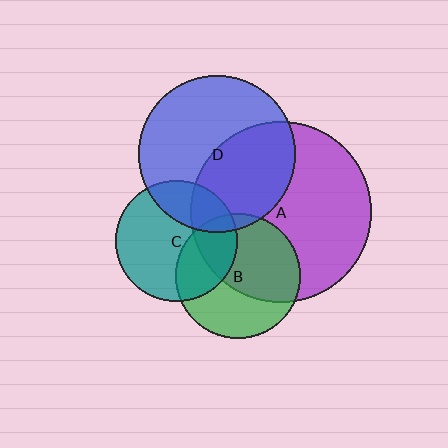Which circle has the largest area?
Circle A (purple).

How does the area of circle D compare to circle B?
Approximately 1.6 times.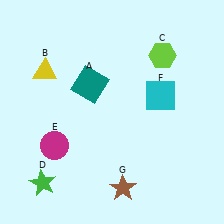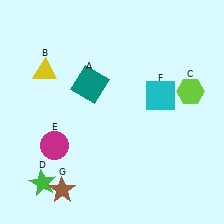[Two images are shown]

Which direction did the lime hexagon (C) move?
The lime hexagon (C) moved down.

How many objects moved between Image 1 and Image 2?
2 objects moved between the two images.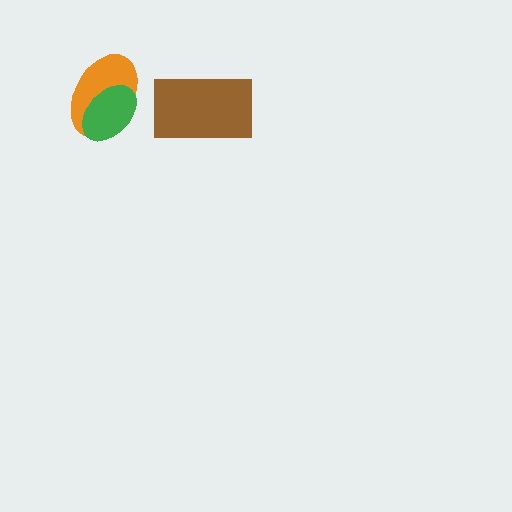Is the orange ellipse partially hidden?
Yes, it is partially covered by another shape.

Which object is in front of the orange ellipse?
The green ellipse is in front of the orange ellipse.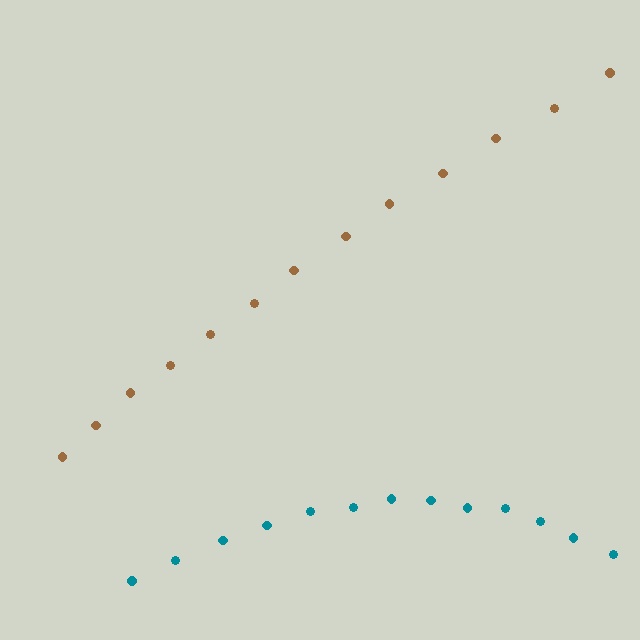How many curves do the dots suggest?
There are 2 distinct paths.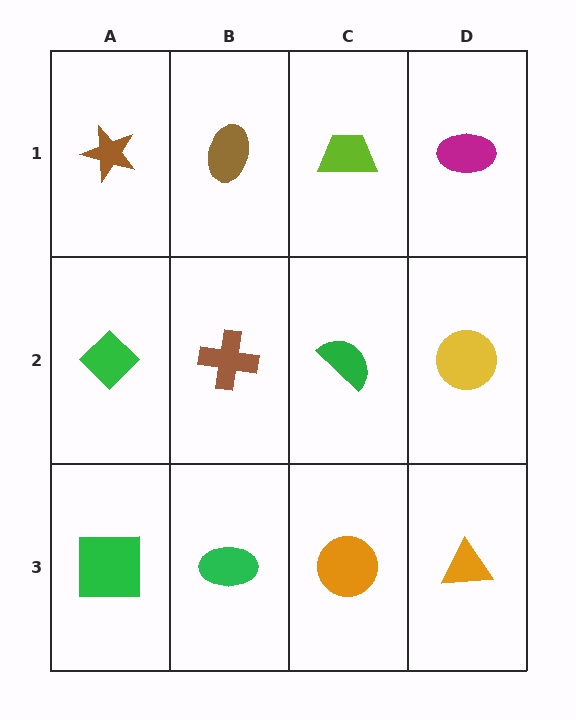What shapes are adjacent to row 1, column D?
A yellow circle (row 2, column D), a lime trapezoid (row 1, column C).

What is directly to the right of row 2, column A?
A brown cross.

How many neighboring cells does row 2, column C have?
4.